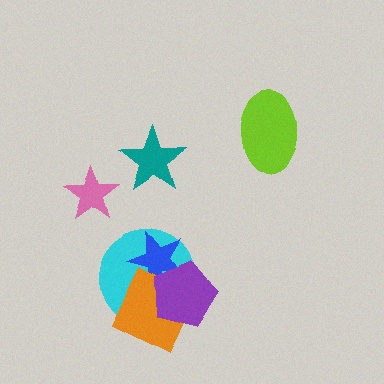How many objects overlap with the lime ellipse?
0 objects overlap with the lime ellipse.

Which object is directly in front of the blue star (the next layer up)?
The orange square is directly in front of the blue star.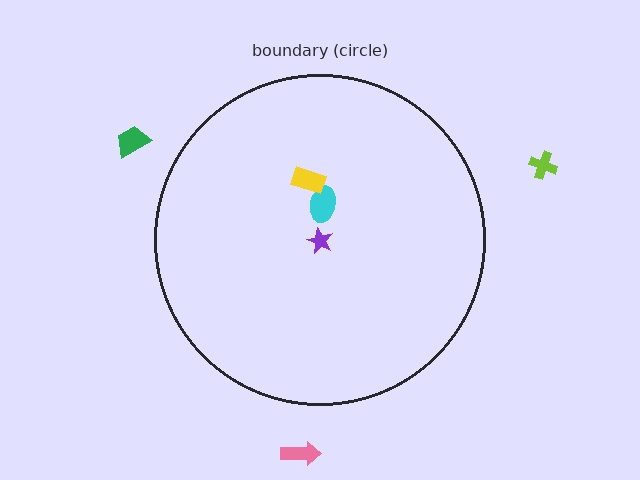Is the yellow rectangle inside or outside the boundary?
Inside.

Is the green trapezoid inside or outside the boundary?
Outside.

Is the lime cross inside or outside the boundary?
Outside.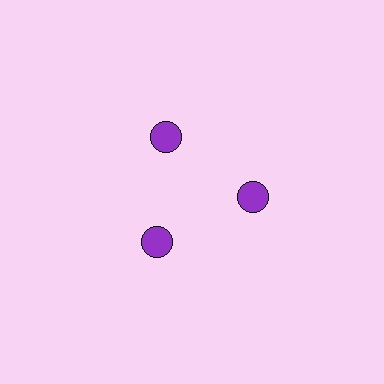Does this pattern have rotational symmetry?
Yes, this pattern has 3-fold rotational symmetry. It looks the same after rotating 120 degrees around the center.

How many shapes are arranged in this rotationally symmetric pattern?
There are 3 shapes, arranged in 3 groups of 1.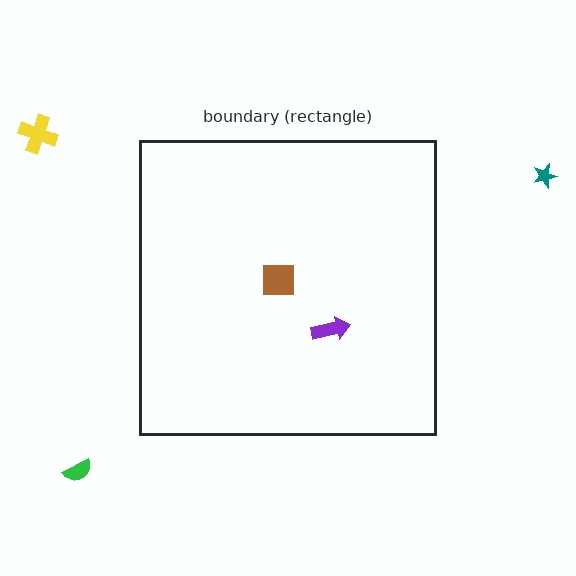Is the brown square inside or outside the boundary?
Inside.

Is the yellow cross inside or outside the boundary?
Outside.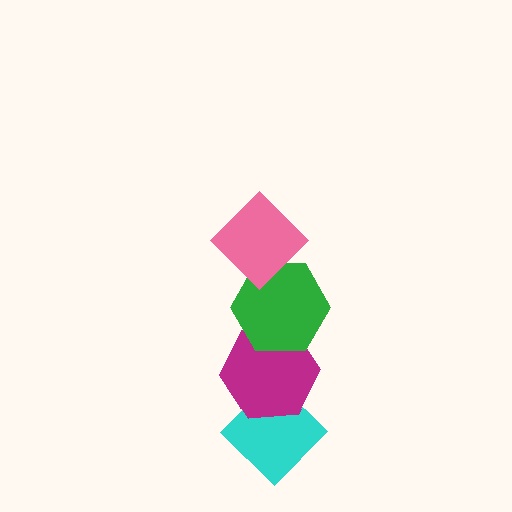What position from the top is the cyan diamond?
The cyan diamond is 4th from the top.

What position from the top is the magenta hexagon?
The magenta hexagon is 3rd from the top.